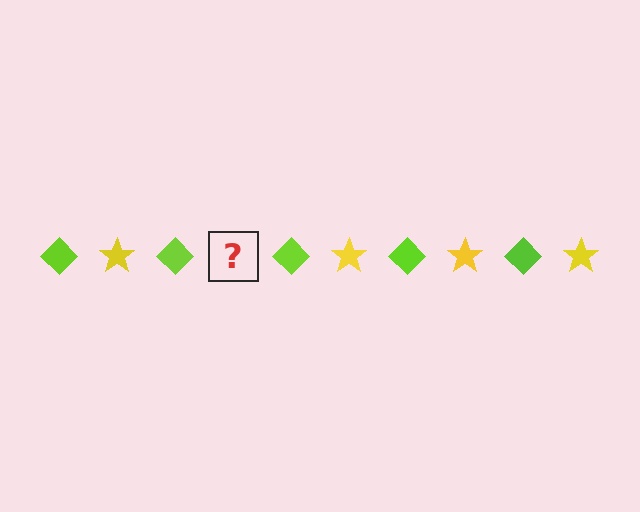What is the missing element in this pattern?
The missing element is a yellow star.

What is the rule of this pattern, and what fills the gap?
The rule is that the pattern alternates between lime diamond and yellow star. The gap should be filled with a yellow star.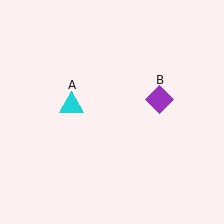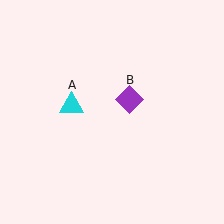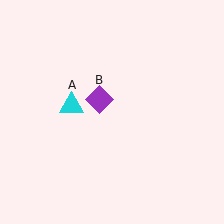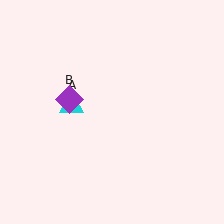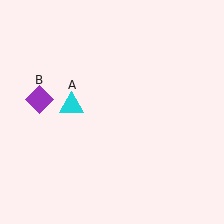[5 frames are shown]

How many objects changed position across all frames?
1 object changed position: purple diamond (object B).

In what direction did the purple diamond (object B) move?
The purple diamond (object B) moved left.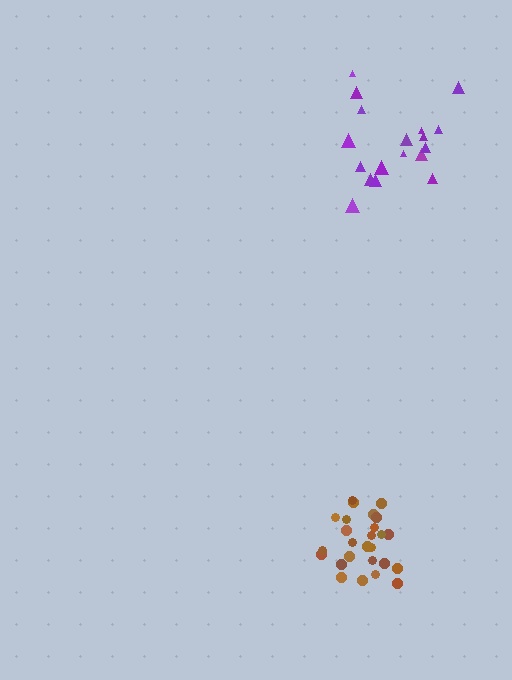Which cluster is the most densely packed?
Brown.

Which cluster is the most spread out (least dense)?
Purple.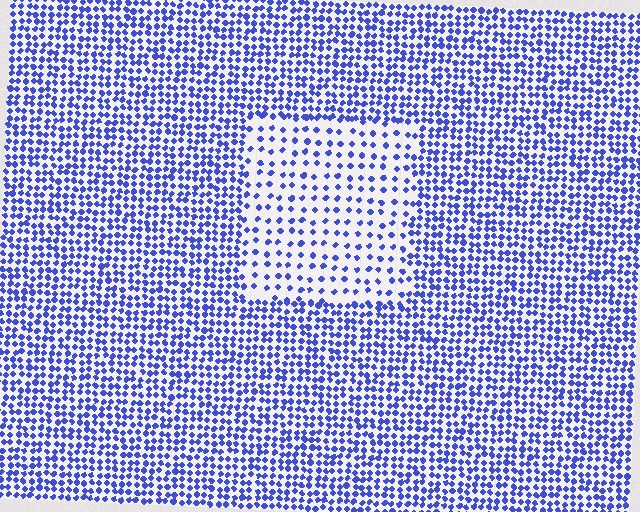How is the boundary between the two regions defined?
The boundary is defined by a change in element density (approximately 2.3x ratio). All elements are the same color, size, and shape.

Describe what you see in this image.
The image contains small blue elements arranged at two different densities. A rectangle-shaped region is visible where the elements are less densely packed than the surrounding area.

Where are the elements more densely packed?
The elements are more densely packed outside the rectangle boundary.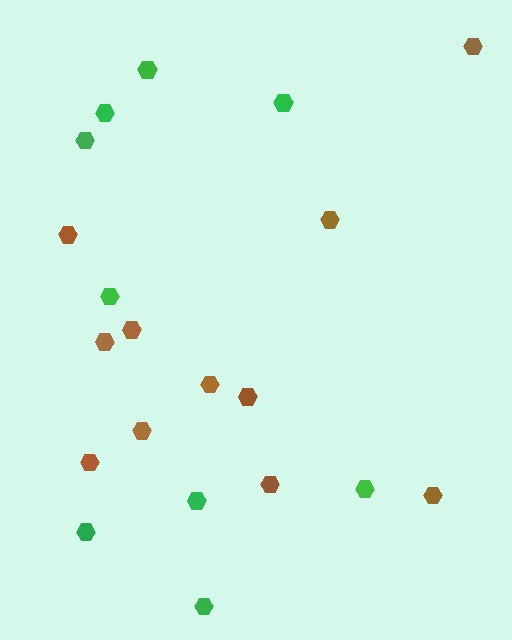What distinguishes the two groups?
There are 2 groups: one group of brown hexagons (11) and one group of green hexagons (9).